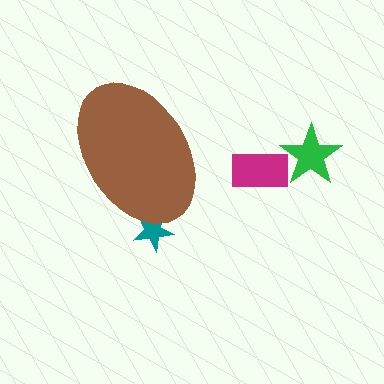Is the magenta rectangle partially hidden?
No, the magenta rectangle is fully visible.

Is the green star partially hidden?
No, the green star is fully visible.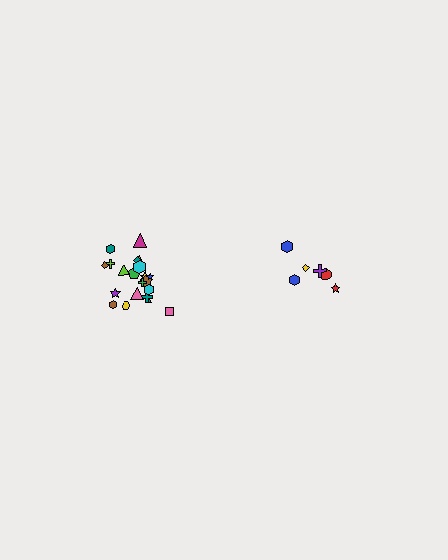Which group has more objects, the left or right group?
The left group.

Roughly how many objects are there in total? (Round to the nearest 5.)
Roughly 30 objects in total.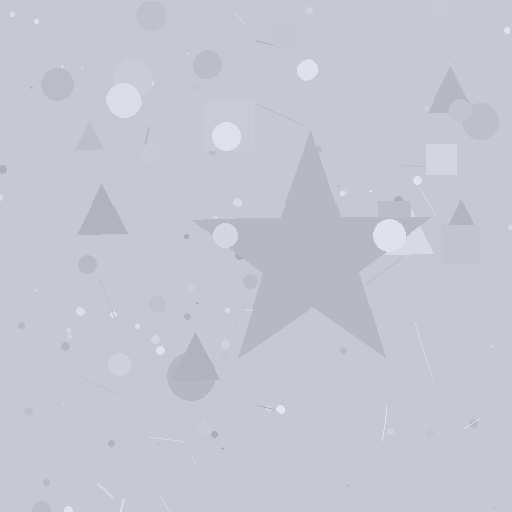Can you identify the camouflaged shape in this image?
The camouflaged shape is a star.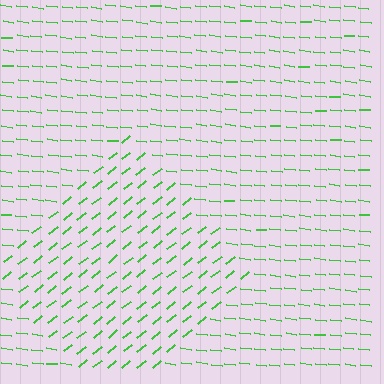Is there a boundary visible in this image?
Yes, there is a texture boundary formed by a change in line orientation.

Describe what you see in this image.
The image is filled with small green line segments. A diamond region in the image has lines oriented differently from the surrounding lines, creating a visible texture boundary.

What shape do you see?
I see a diamond.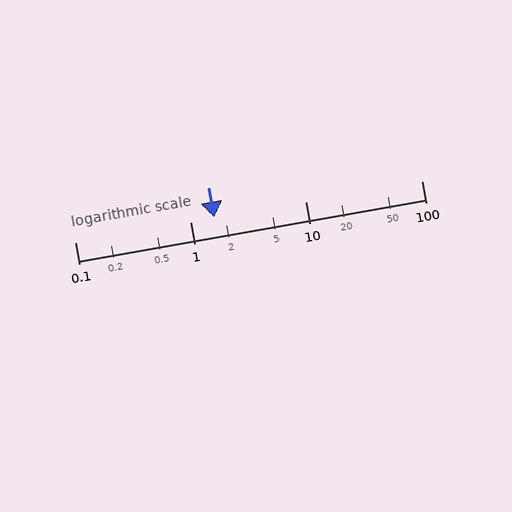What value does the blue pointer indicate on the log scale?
The pointer indicates approximately 1.6.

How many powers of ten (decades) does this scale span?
The scale spans 3 decades, from 0.1 to 100.